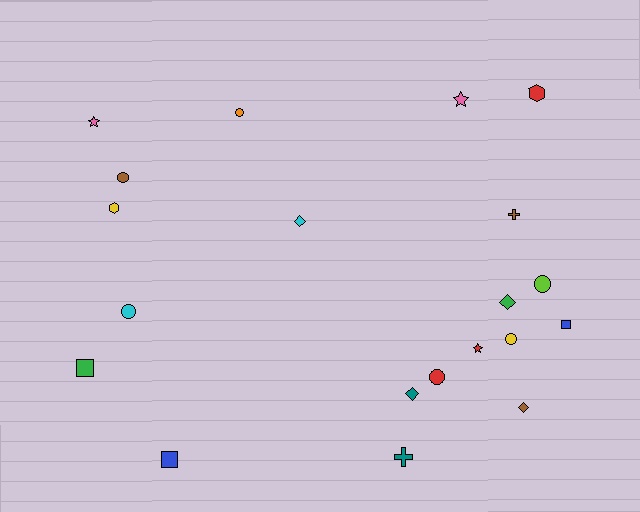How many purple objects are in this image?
There are no purple objects.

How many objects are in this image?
There are 20 objects.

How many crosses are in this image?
There are 2 crosses.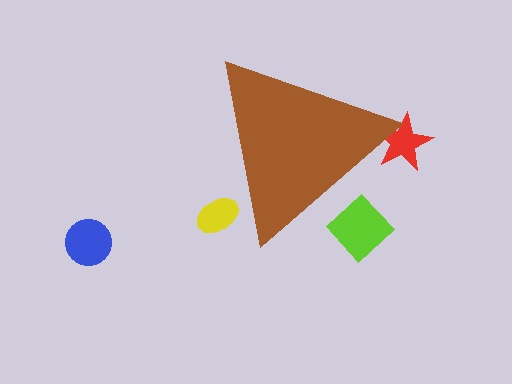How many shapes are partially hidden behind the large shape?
3 shapes are partially hidden.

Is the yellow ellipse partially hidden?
Yes, the yellow ellipse is partially hidden behind the brown triangle.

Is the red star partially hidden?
Yes, the red star is partially hidden behind the brown triangle.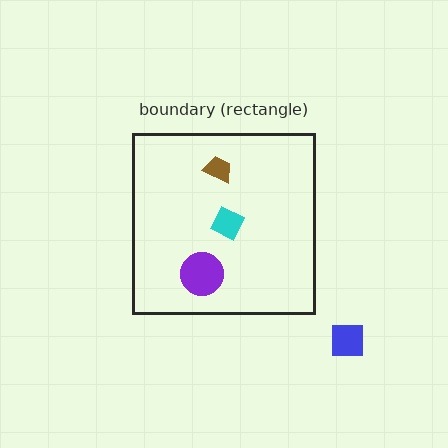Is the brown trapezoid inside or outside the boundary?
Inside.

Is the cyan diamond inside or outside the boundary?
Inside.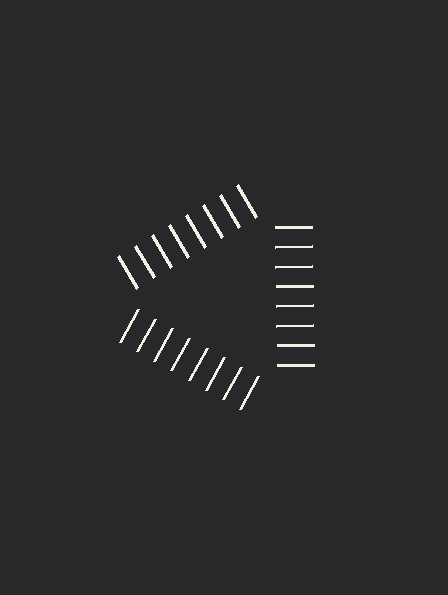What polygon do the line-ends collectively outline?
An illusory triangle — the line segments terminate on its edges but no continuous stroke is drawn.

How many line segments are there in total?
24 — 8 along each of the 3 edges.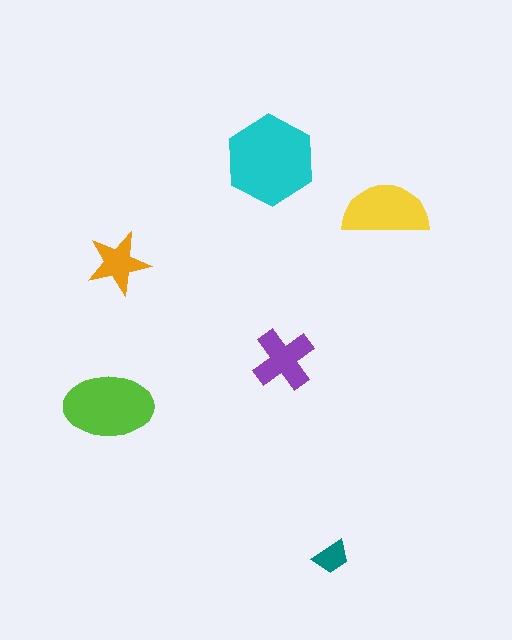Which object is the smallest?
The teal trapezoid.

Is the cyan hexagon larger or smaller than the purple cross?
Larger.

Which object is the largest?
The cyan hexagon.